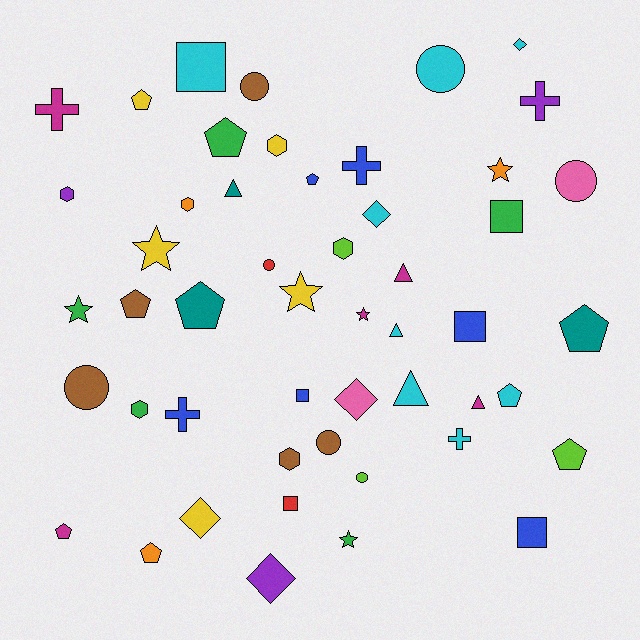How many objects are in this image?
There are 50 objects.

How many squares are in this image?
There are 6 squares.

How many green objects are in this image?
There are 5 green objects.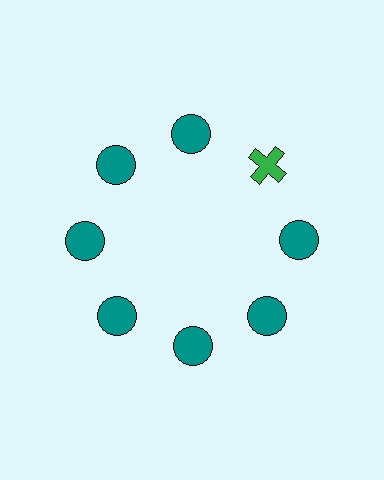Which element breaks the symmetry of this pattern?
The green cross at roughly the 2 o'clock position breaks the symmetry. All other shapes are teal circles.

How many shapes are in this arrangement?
There are 8 shapes arranged in a ring pattern.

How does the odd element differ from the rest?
It differs in both color (green instead of teal) and shape (cross instead of circle).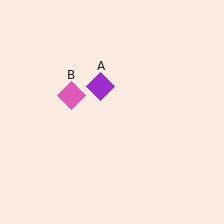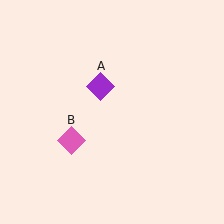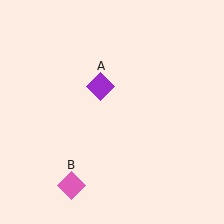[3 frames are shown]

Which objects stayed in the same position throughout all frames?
Purple diamond (object A) remained stationary.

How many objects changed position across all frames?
1 object changed position: pink diamond (object B).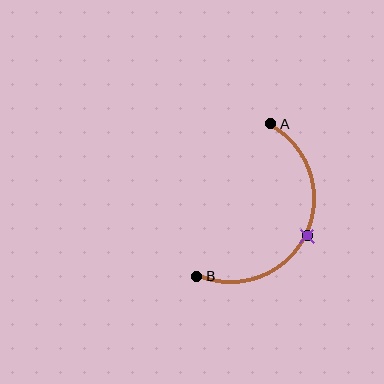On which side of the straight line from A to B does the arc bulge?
The arc bulges to the right of the straight line connecting A and B.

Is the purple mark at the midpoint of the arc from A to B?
Yes. The purple mark lies on the arc at equal arc-length from both A and B — it is the arc midpoint.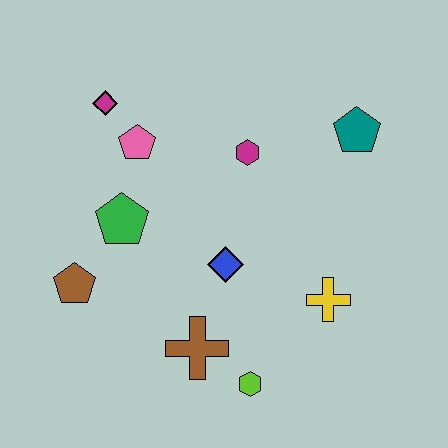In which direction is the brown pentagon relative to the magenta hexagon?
The brown pentagon is to the left of the magenta hexagon.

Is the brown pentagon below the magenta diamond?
Yes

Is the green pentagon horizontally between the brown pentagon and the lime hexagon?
Yes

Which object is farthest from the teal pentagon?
The brown pentagon is farthest from the teal pentagon.